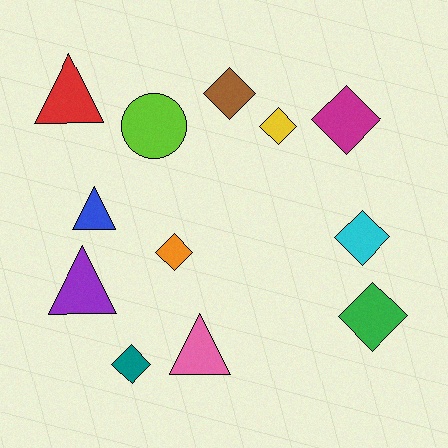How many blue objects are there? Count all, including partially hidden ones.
There is 1 blue object.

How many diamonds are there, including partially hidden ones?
There are 7 diamonds.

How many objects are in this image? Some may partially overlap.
There are 12 objects.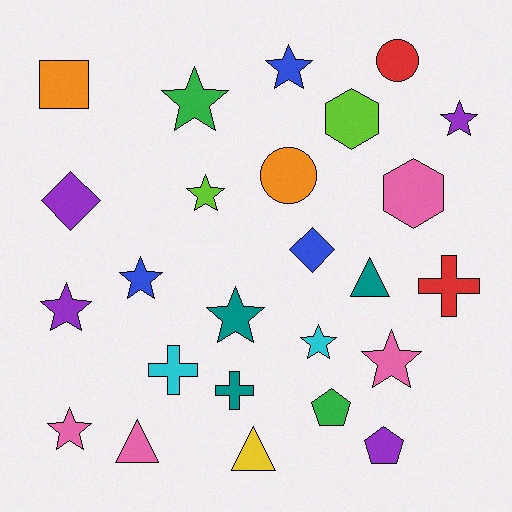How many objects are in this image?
There are 25 objects.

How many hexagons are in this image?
There are 2 hexagons.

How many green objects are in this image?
There are 2 green objects.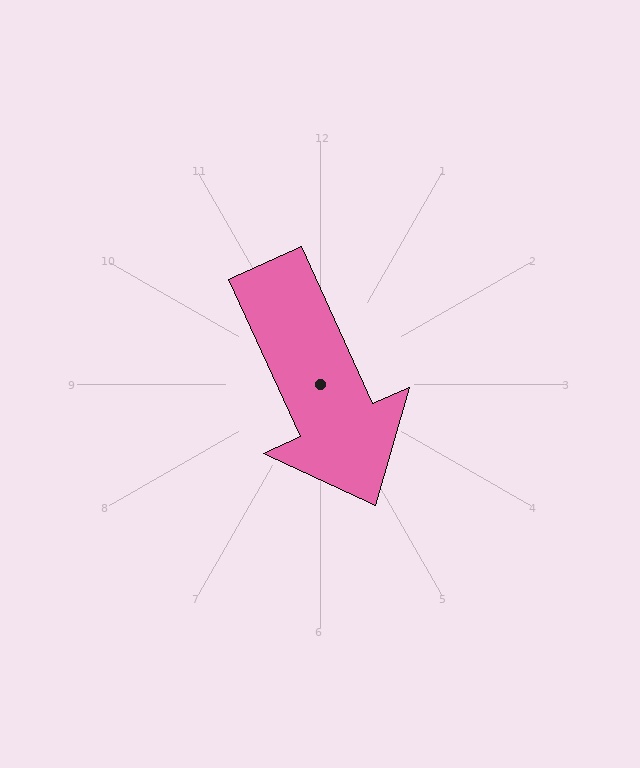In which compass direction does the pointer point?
Southeast.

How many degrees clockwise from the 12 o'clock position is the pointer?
Approximately 156 degrees.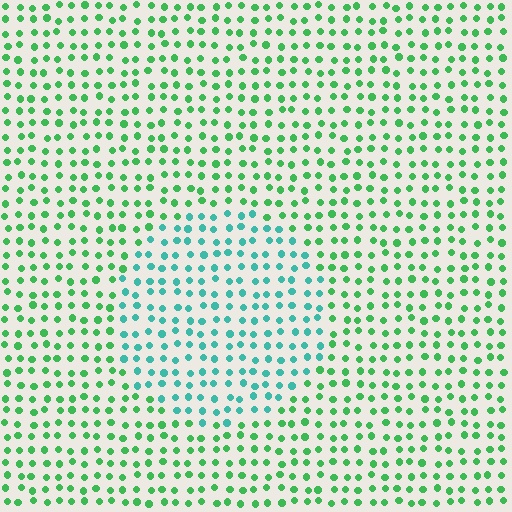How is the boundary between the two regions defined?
The boundary is defined purely by a slight shift in hue (about 41 degrees). Spacing, size, and orientation are identical on both sides.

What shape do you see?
I see a circle.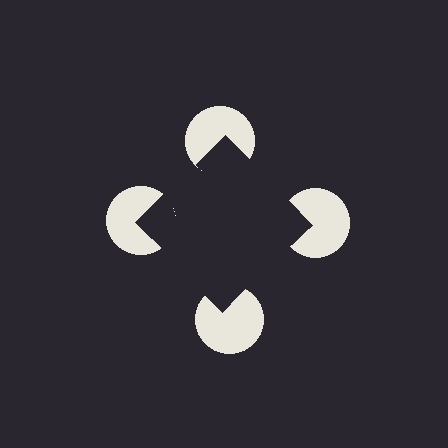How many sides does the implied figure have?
4 sides.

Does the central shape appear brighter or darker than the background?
It typically appears slightly darker than the background, even though no actual brightness change is drawn.